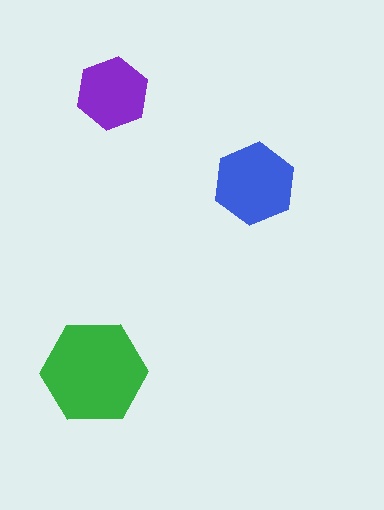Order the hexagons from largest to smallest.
the green one, the blue one, the purple one.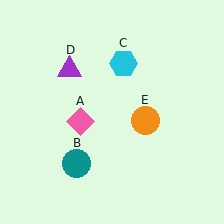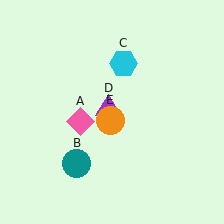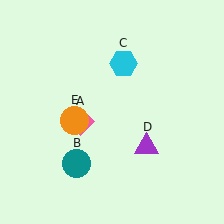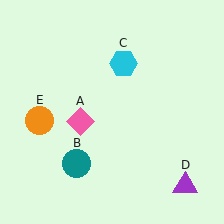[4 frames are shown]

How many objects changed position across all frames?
2 objects changed position: purple triangle (object D), orange circle (object E).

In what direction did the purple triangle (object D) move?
The purple triangle (object D) moved down and to the right.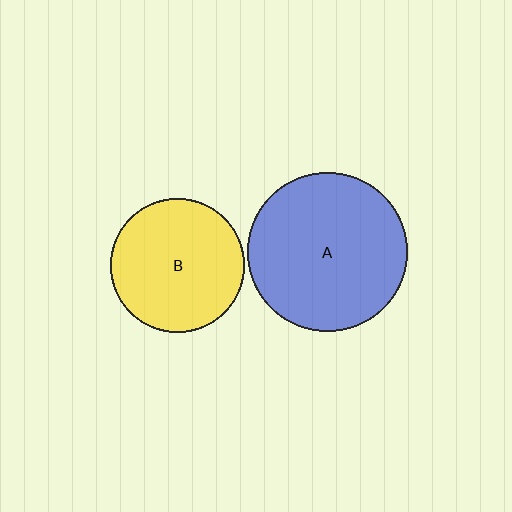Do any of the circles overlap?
No, none of the circles overlap.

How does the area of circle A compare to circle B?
Approximately 1.4 times.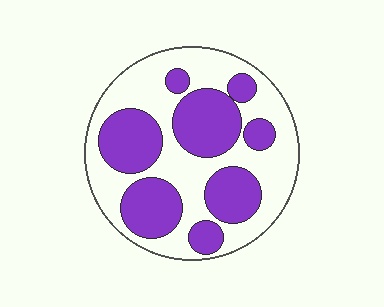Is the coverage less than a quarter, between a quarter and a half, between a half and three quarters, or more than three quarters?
Between a quarter and a half.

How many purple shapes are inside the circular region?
8.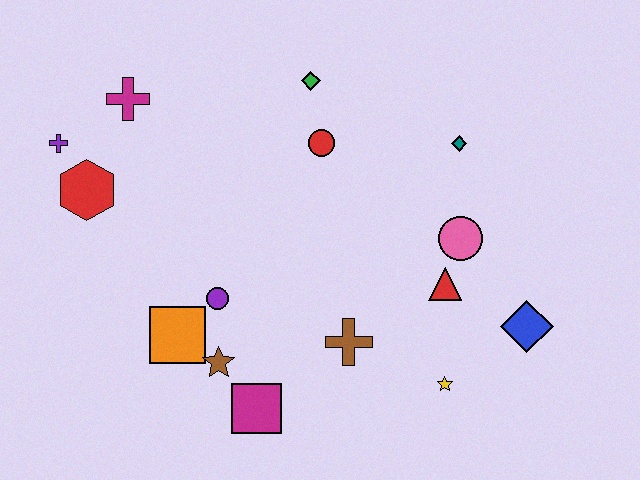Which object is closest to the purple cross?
The red hexagon is closest to the purple cross.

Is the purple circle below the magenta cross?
Yes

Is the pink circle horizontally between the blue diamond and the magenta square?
Yes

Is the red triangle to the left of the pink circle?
Yes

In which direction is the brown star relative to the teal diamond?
The brown star is to the left of the teal diamond.